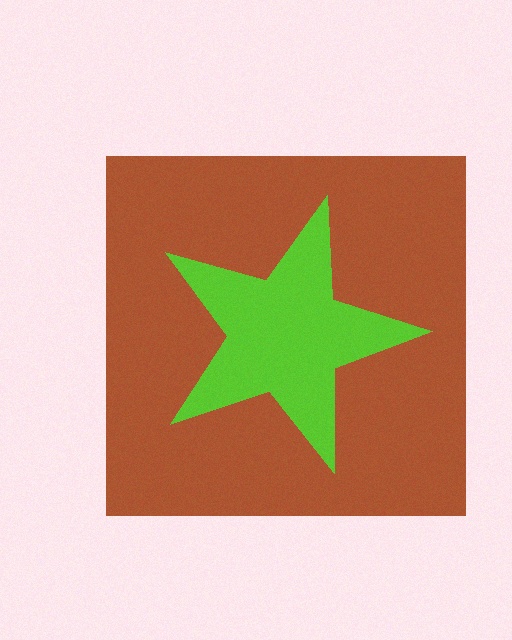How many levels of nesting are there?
2.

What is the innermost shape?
The lime star.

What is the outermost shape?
The brown square.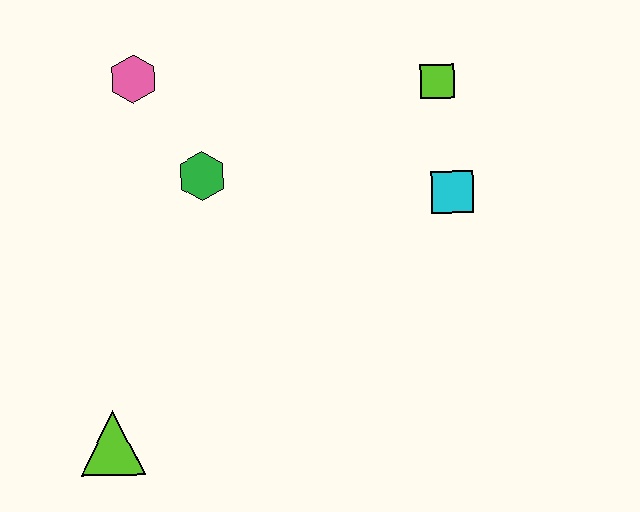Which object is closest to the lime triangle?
The green hexagon is closest to the lime triangle.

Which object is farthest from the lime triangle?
The lime square is farthest from the lime triangle.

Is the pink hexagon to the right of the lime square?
No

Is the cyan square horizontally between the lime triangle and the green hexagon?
No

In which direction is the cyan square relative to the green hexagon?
The cyan square is to the right of the green hexagon.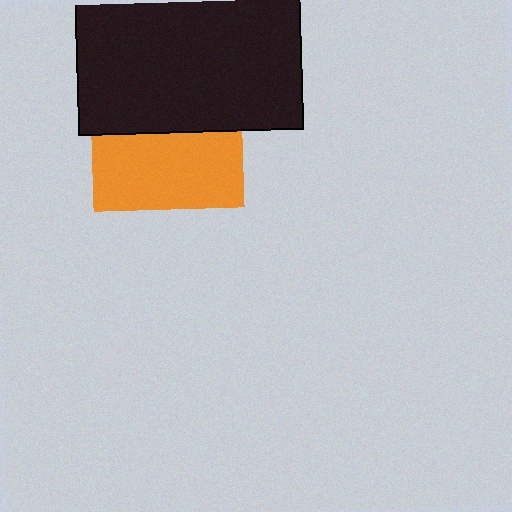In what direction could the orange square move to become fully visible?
The orange square could move down. That would shift it out from behind the black rectangle entirely.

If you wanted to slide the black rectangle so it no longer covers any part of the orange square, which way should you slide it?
Slide it up — that is the most direct way to separate the two shapes.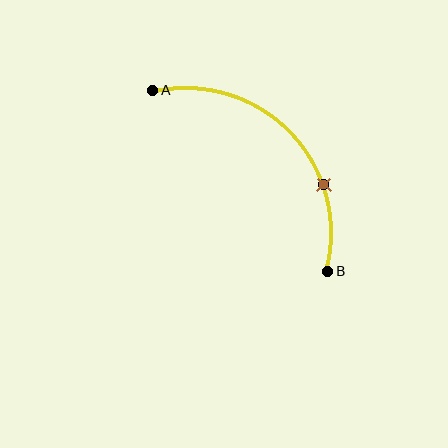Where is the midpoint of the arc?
The arc midpoint is the point on the curve farthest from the straight line joining A and B. It sits above and to the right of that line.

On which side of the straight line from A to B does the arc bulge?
The arc bulges above and to the right of the straight line connecting A and B.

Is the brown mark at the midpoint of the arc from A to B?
No. The brown mark lies on the arc but is closer to endpoint B. The arc midpoint would be at the point on the curve equidistant along the arc from both A and B.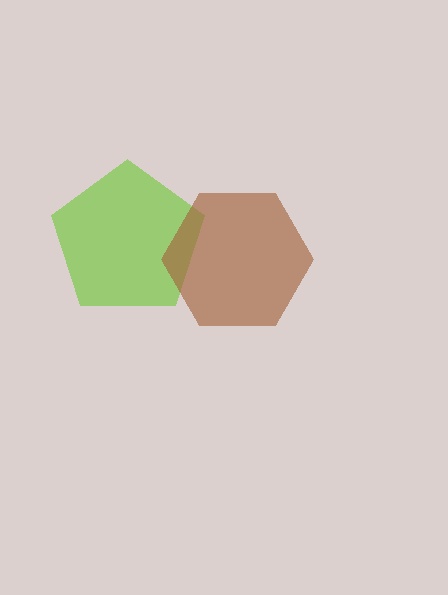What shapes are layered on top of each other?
The layered shapes are: a lime pentagon, a brown hexagon.